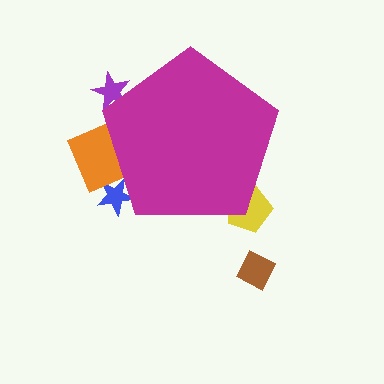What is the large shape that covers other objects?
A magenta pentagon.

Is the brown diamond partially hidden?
No, the brown diamond is fully visible.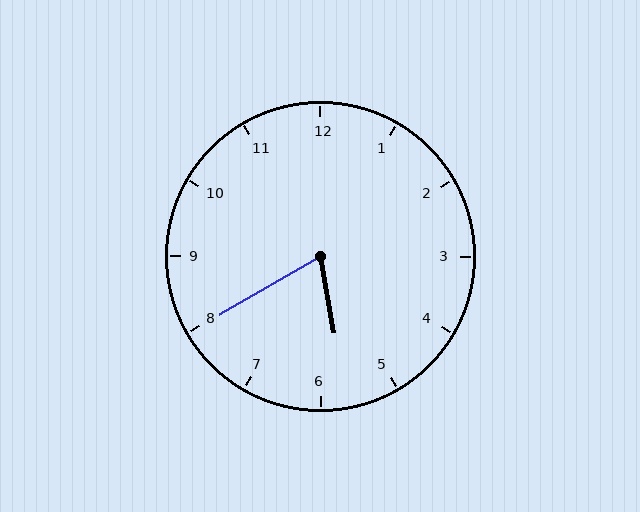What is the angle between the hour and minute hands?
Approximately 70 degrees.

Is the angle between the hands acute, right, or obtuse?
It is acute.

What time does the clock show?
5:40.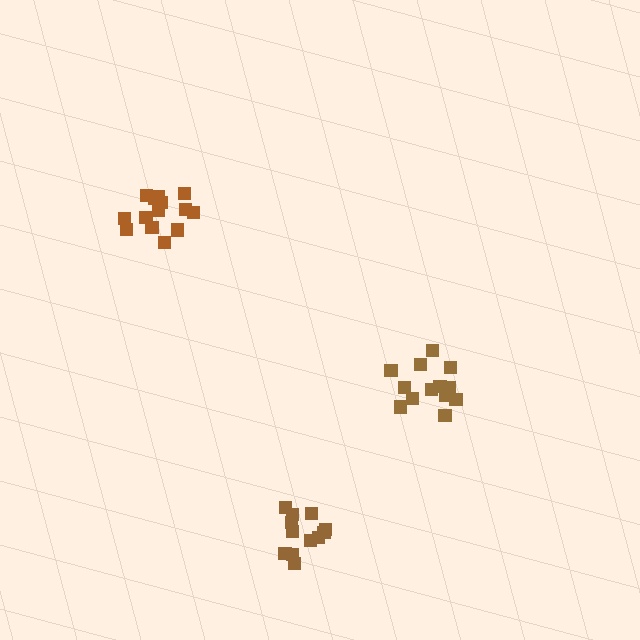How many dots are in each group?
Group 1: 12 dots, Group 2: 14 dots, Group 3: 13 dots (39 total).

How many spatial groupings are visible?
There are 3 spatial groupings.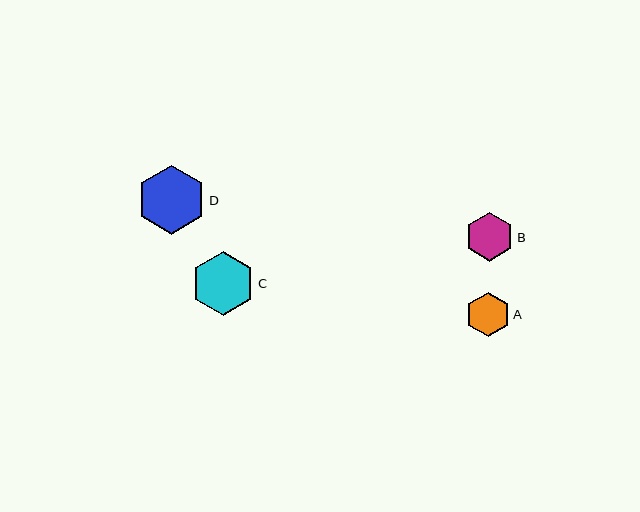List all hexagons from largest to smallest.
From largest to smallest: D, C, B, A.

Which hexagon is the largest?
Hexagon D is the largest with a size of approximately 69 pixels.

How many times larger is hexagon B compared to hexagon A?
Hexagon B is approximately 1.1 times the size of hexagon A.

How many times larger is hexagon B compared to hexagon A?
Hexagon B is approximately 1.1 times the size of hexagon A.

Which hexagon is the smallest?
Hexagon A is the smallest with a size of approximately 44 pixels.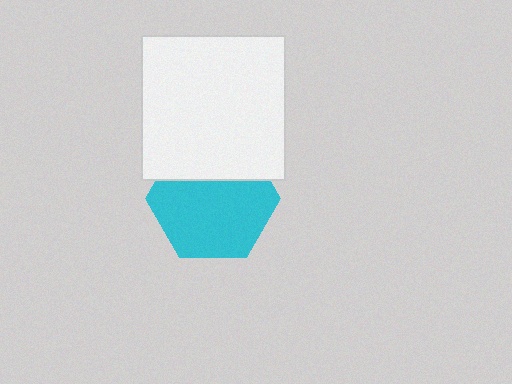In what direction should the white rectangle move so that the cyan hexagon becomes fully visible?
The white rectangle should move up. That is the shortest direction to clear the overlap and leave the cyan hexagon fully visible.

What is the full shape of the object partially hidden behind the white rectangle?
The partially hidden object is a cyan hexagon.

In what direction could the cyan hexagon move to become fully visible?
The cyan hexagon could move down. That would shift it out from behind the white rectangle entirely.